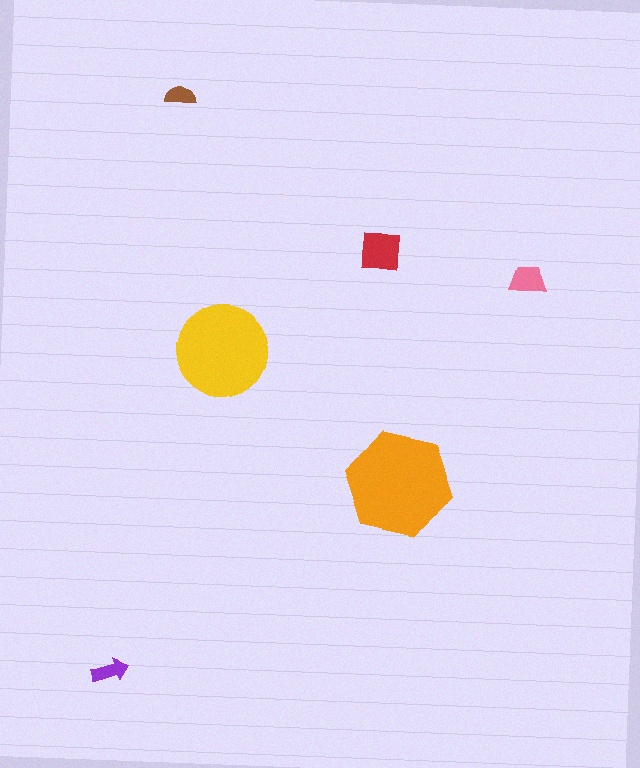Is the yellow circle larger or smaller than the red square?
Larger.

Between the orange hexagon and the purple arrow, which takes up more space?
The orange hexagon.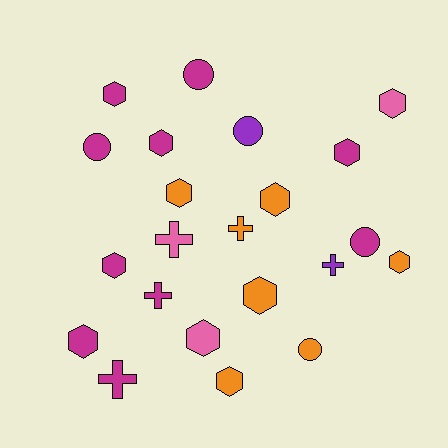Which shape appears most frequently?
Hexagon, with 12 objects.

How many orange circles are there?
There is 1 orange circle.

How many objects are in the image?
There are 22 objects.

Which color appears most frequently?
Magenta, with 10 objects.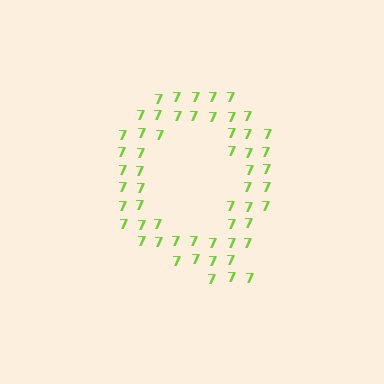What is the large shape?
The large shape is the letter Q.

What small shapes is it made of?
It is made of small digit 7's.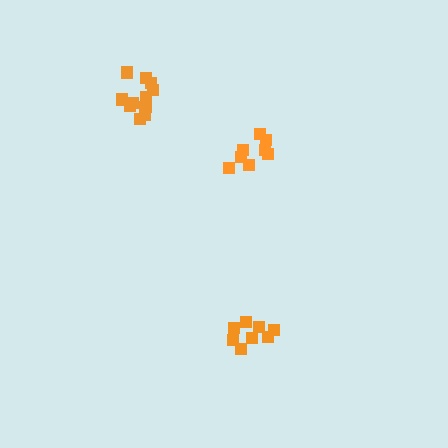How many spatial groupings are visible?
There are 3 spatial groupings.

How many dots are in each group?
Group 1: 8 dots, Group 2: 11 dots, Group 3: 8 dots (27 total).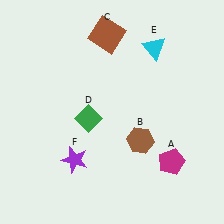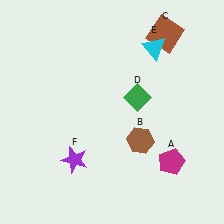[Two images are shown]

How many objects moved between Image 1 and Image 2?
2 objects moved between the two images.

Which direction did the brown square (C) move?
The brown square (C) moved right.